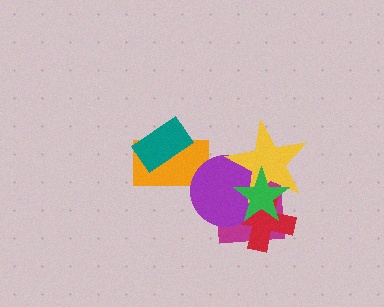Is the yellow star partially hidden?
Yes, it is partially covered by another shape.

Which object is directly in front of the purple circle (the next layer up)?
The yellow star is directly in front of the purple circle.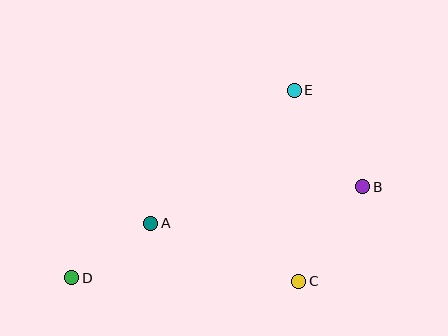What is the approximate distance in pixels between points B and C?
The distance between B and C is approximately 114 pixels.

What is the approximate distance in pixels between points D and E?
The distance between D and E is approximately 291 pixels.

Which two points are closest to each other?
Points A and D are closest to each other.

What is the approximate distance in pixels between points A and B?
The distance between A and B is approximately 215 pixels.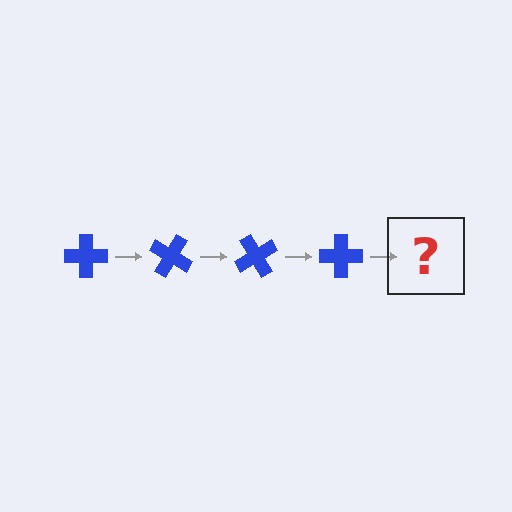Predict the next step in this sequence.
The next step is a blue cross rotated 120 degrees.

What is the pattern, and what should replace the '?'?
The pattern is that the cross rotates 30 degrees each step. The '?' should be a blue cross rotated 120 degrees.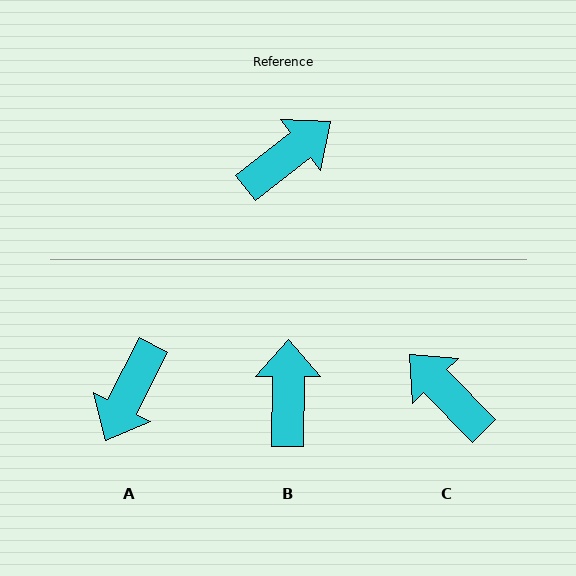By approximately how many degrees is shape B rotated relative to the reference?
Approximately 51 degrees counter-clockwise.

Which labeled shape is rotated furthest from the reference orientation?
A, about 155 degrees away.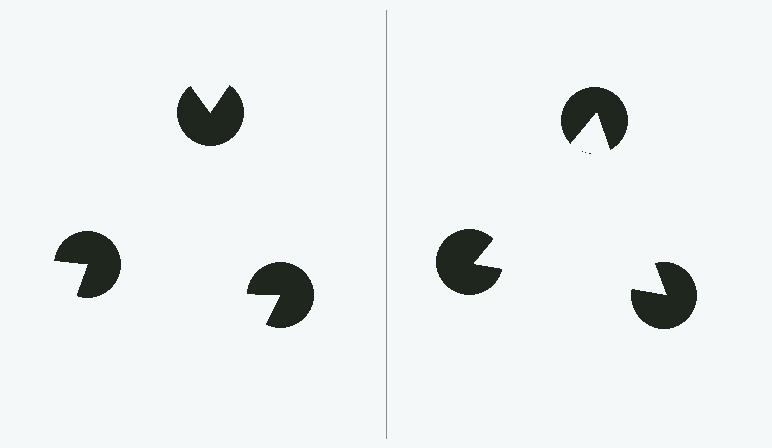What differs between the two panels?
The pac-man discs are positioned identically on both sides; only the wedge orientations differ. On the right they align to a triangle; on the left they are misaligned.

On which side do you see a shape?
An illusory triangle appears on the right side. On the left side the wedge cuts are rotated, so no coherent shape forms.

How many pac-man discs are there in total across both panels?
6 — 3 on each side.